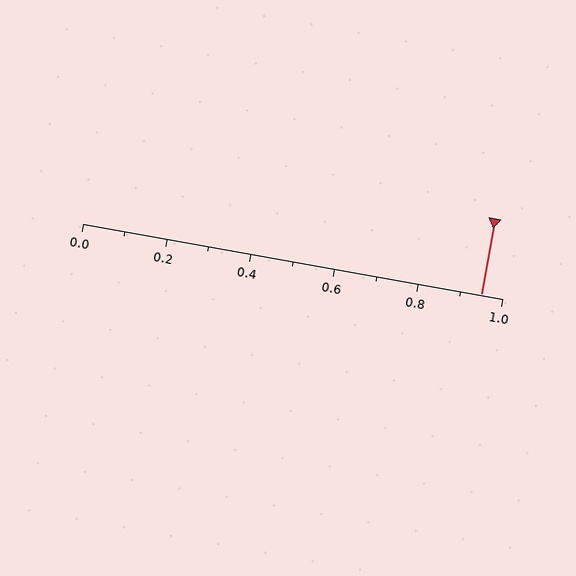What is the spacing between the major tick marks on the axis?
The major ticks are spaced 0.2 apart.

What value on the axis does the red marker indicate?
The marker indicates approximately 0.95.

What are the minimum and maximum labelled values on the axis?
The axis runs from 0.0 to 1.0.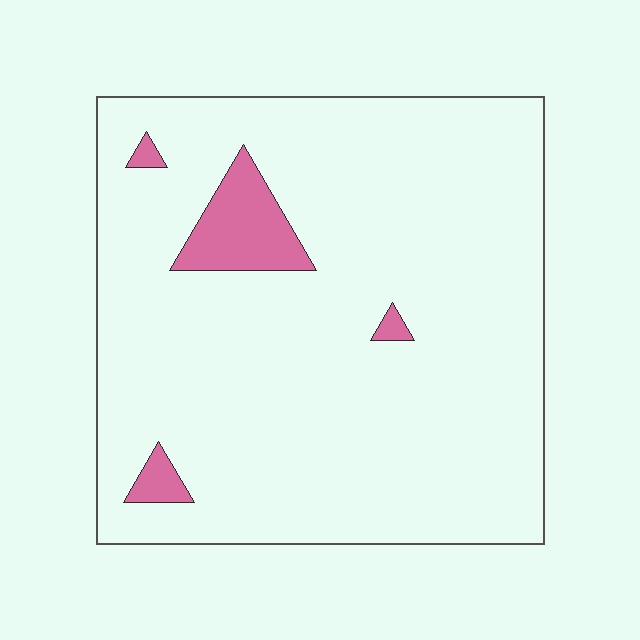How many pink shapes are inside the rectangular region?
4.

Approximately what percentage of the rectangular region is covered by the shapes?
Approximately 5%.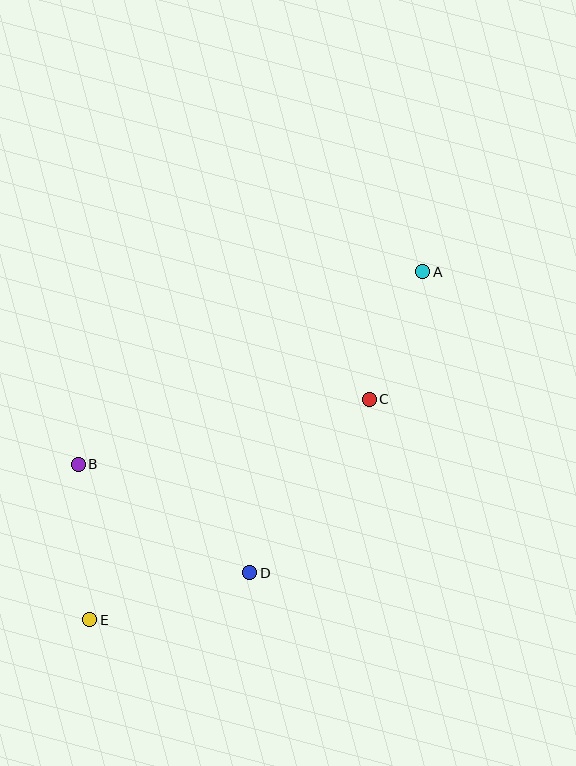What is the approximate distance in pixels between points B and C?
The distance between B and C is approximately 298 pixels.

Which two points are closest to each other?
Points A and C are closest to each other.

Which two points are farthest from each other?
Points A and E are farthest from each other.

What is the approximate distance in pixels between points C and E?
The distance between C and E is approximately 356 pixels.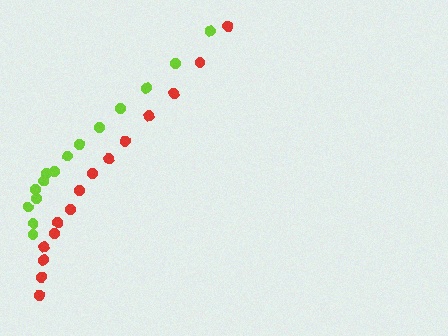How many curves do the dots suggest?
There are 2 distinct paths.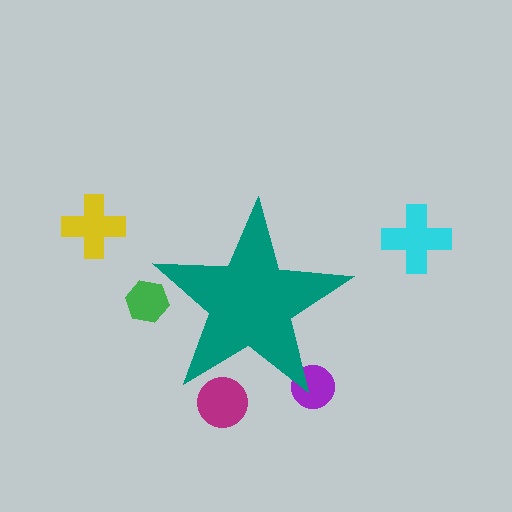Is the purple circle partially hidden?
Yes, the purple circle is partially hidden behind the teal star.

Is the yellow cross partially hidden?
No, the yellow cross is fully visible.